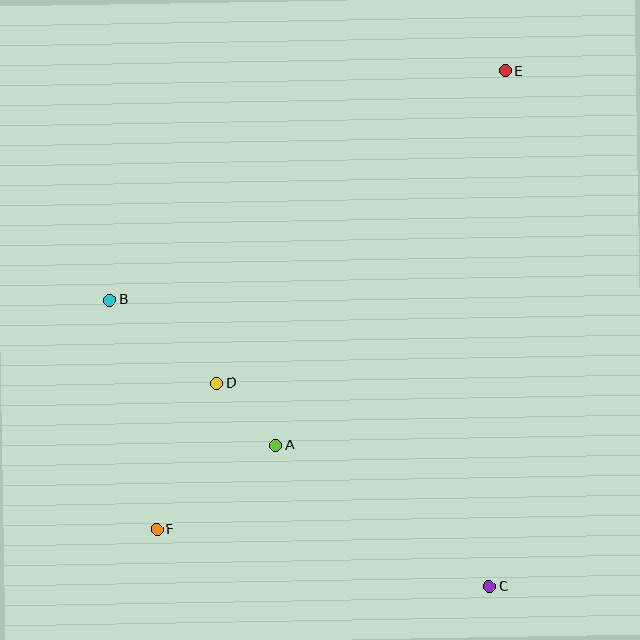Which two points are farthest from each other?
Points E and F are farthest from each other.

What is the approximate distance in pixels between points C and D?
The distance between C and D is approximately 340 pixels.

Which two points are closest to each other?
Points A and D are closest to each other.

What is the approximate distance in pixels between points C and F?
The distance between C and F is approximately 337 pixels.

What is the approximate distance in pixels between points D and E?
The distance between D and E is approximately 425 pixels.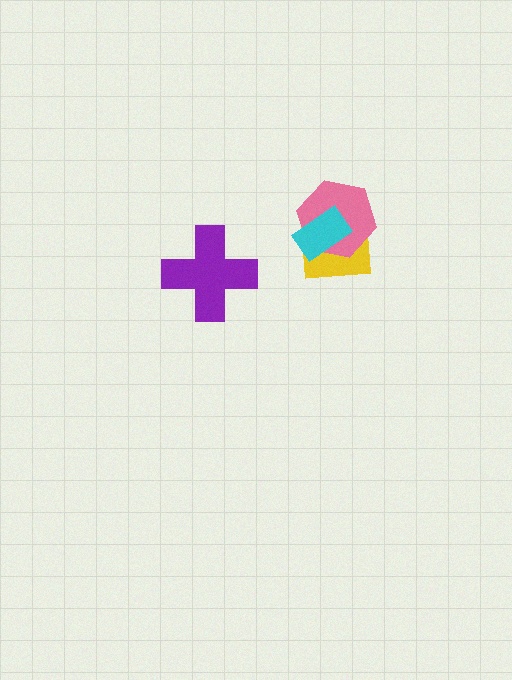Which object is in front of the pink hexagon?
The cyan rectangle is in front of the pink hexagon.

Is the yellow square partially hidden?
Yes, it is partially covered by another shape.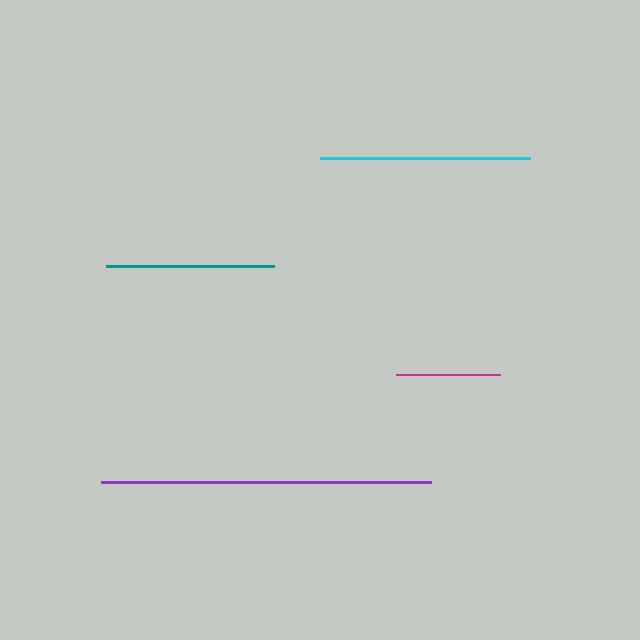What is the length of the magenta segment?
The magenta segment is approximately 104 pixels long.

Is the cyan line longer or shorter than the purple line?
The purple line is longer than the cyan line.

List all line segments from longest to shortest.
From longest to shortest: purple, cyan, teal, magenta.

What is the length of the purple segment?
The purple segment is approximately 330 pixels long.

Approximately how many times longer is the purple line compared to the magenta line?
The purple line is approximately 3.2 times the length of the magenta line.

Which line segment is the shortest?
The magenta line is the shortest at approximately 104 pixels.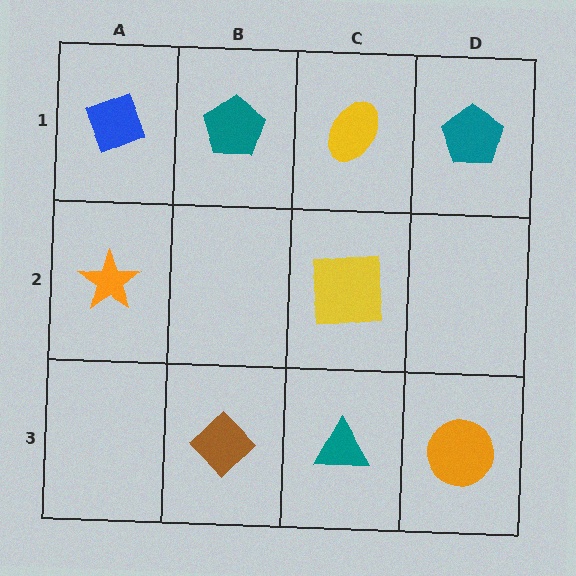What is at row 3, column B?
A brown diamond.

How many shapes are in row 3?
3 shapes.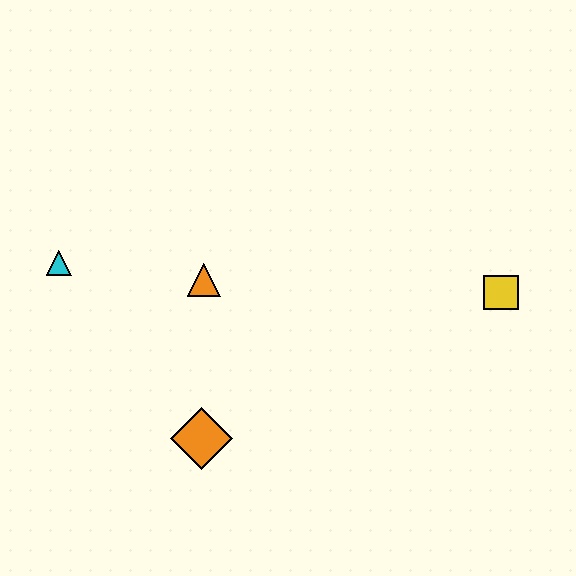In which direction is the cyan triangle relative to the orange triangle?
The cyan triangle is to the left of the orange triangle.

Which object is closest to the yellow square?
The orange triangle is closest to the yellow square.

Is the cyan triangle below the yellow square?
No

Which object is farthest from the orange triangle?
The yellow square is farthest from the orange triangle.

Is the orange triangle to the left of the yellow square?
Yes